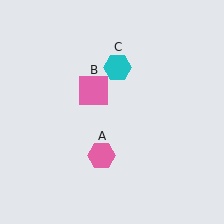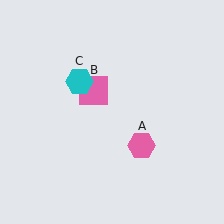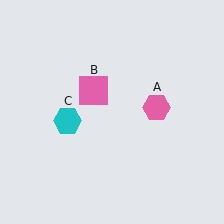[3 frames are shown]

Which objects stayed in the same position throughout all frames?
Pink square (object B) remained stationary.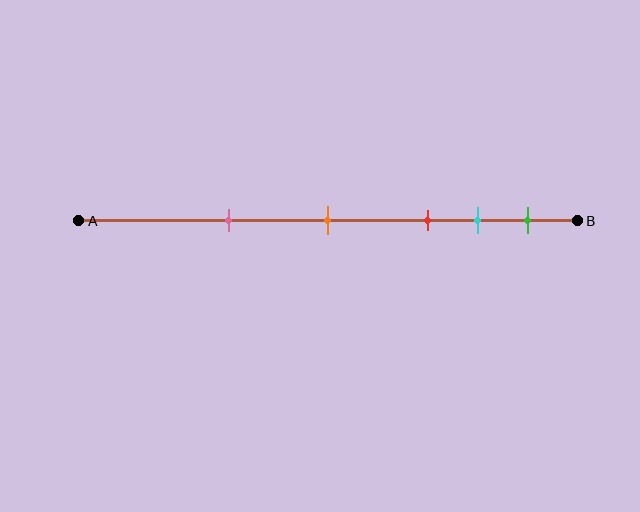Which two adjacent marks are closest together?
The cyan and green marks are the closest adjacent pair.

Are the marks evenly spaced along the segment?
No, the marks are not evenly spaced.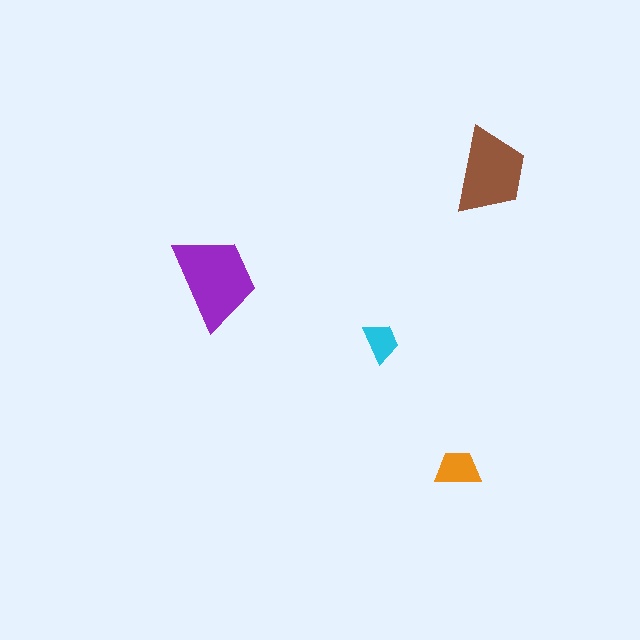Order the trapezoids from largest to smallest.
the purple one, the brown one, the orange one, the cyan one.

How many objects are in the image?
There are 4 objects in the image.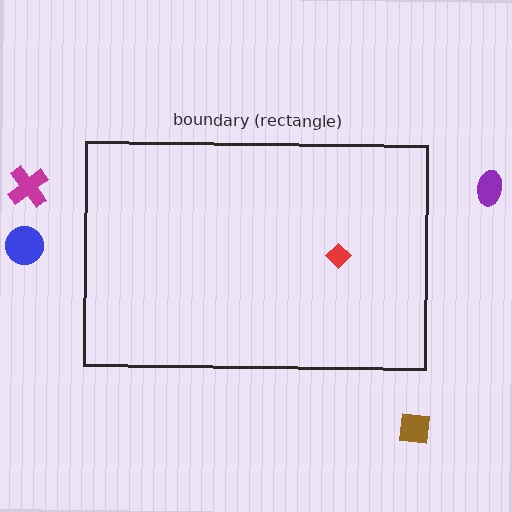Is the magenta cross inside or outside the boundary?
Outside.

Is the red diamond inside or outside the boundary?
Inside.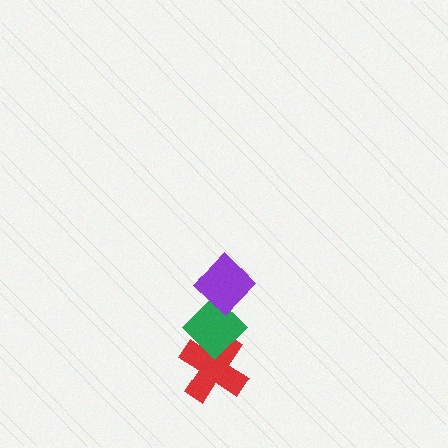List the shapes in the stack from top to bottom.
From top to bottom: the purple diamond, the green diamond, the red cross.